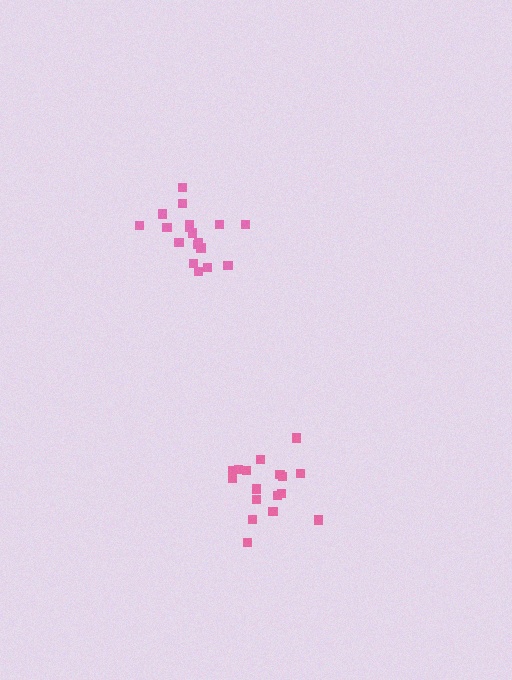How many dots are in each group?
Group 1: 17 dots, Group 2: 19 dots (36 total).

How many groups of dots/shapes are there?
There are 2 groups.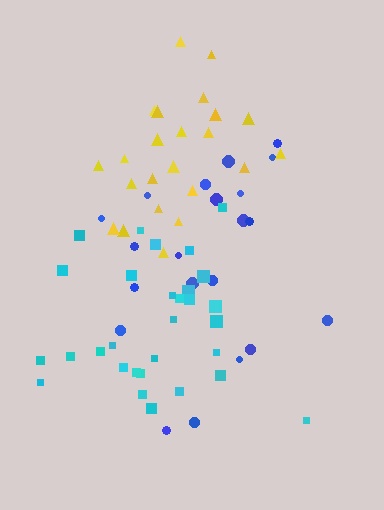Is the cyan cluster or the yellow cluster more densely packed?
Yellow.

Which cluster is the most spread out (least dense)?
Blue.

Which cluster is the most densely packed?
Yellow.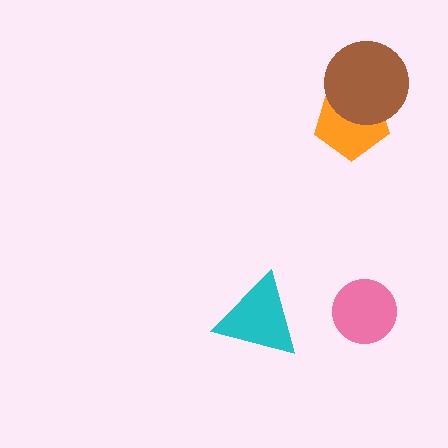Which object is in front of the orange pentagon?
The brown circle is in front of the orange pentagon.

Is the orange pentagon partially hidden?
Yes, it is partially covered by another shape.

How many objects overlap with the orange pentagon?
1 object overlaps with the orange pentagon.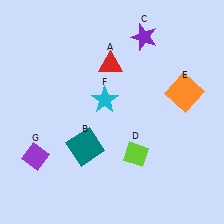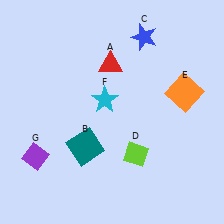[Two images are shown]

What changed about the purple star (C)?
In Image 1, C is purple. In Image 2, it changed to blue.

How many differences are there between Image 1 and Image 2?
There is 1 difference between the two images.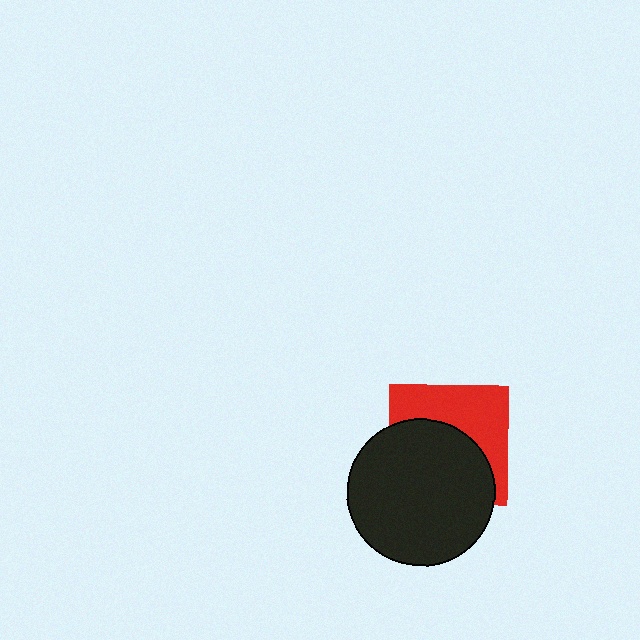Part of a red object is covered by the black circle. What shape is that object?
It is a square.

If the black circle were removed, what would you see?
You would see the complete red square.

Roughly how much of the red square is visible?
A small part of it is visible (roughly 44%).